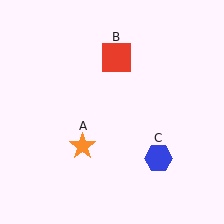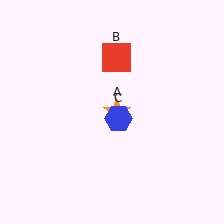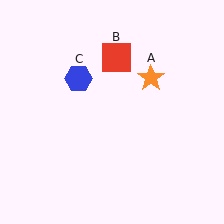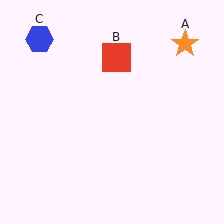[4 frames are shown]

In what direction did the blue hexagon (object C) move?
The blue hexagon (object C) moved up and to the left.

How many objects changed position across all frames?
2 objects changed position: orange star (object A), blue hexagon (object C).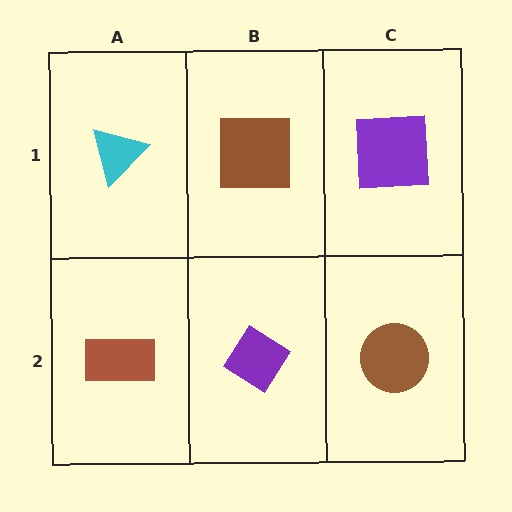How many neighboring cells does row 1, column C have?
2.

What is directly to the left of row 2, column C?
A purple diamond.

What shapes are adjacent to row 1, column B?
A purple diamond (row 2, column B), a cyan triangle (row 1, column A), a purple square (row 1, column C).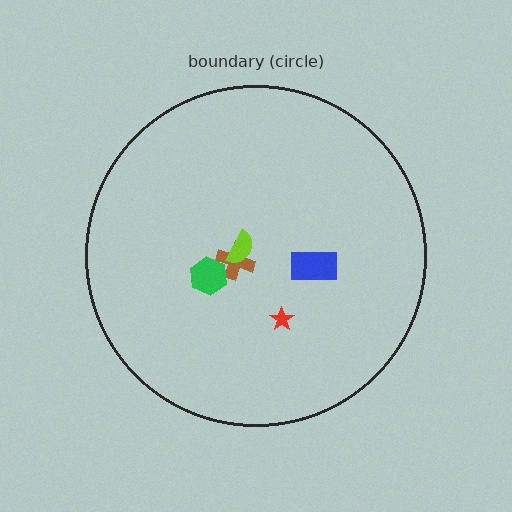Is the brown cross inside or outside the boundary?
Inside.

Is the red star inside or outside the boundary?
Inside.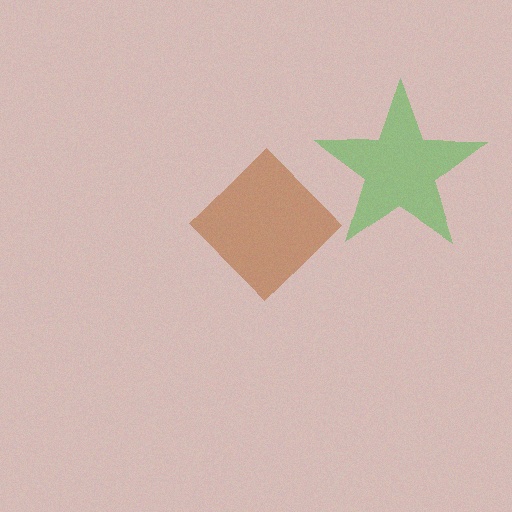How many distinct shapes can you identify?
There are 2 distinct shapes: a green star, a brown diamond.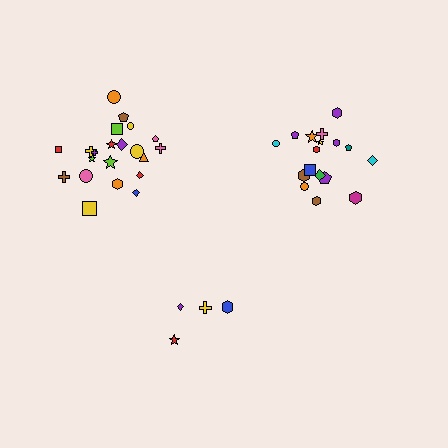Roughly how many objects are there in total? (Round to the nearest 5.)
Roughly 45 objects in total.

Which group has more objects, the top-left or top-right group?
The top-left group.